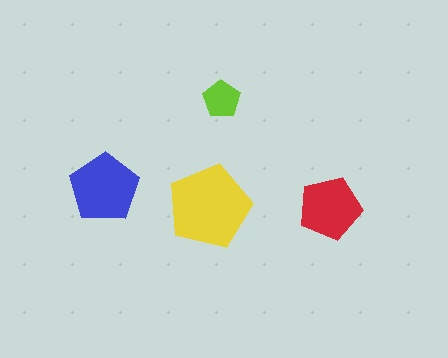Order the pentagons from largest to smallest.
the yellow one, the blue one, the red one, the lime one.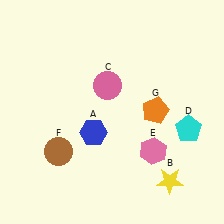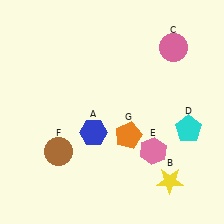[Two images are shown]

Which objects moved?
The objects that moved are: the pink circle (C), the orange pentagon (G).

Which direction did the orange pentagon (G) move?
The orange pentagon (G) moved left.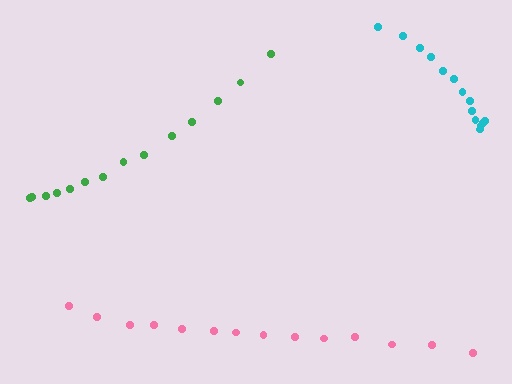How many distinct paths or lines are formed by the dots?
There are 3 distinct paths.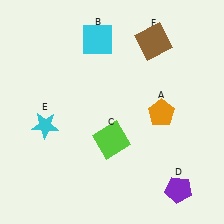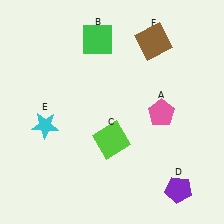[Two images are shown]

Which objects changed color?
A changed from orange to pink. B changed from cyan to green.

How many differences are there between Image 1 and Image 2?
There are 2 differences between the two images.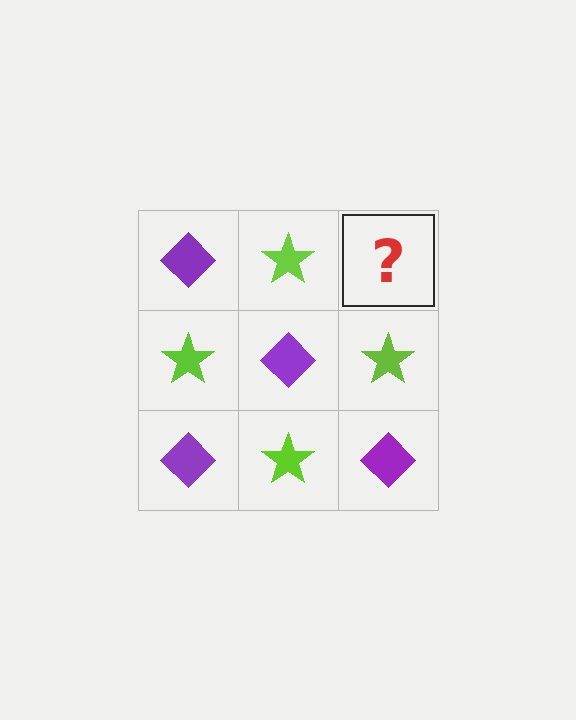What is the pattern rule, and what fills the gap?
The rule is that it alternates purple diamond and lime star in a checkerboard pattern. The gap should be filled with a purple diamond.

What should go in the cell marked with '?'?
The missing cell should contain a purple diamond.